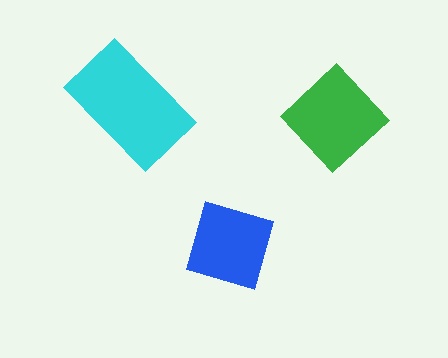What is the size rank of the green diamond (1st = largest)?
2nd.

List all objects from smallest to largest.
The blue square, the green diamond, the cyan rectangle.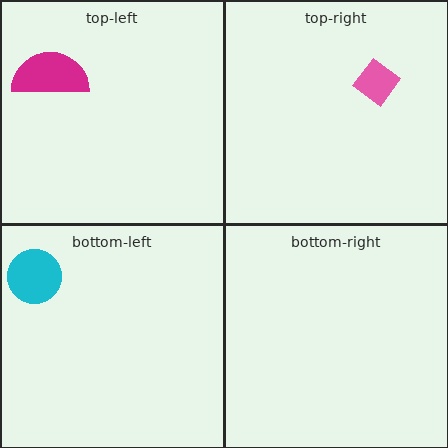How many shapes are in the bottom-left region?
1.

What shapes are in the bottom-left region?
The cyan circle.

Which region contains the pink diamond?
The top-right region.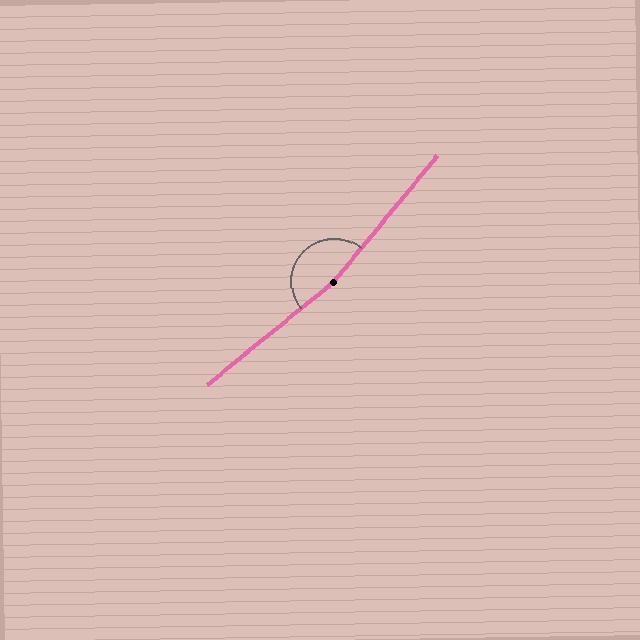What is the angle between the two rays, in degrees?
Approximately 169 degrees.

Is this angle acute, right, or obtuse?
It is obtuse.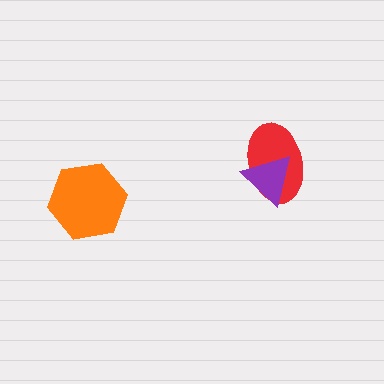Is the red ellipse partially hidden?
Yes, it is partially covered by another shape.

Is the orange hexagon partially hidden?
No, no other shape covers it.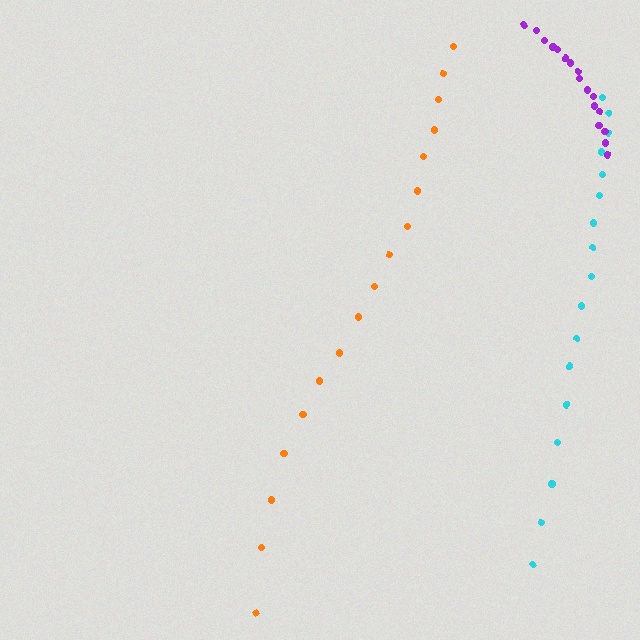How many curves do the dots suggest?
There are 3 distinct paths.